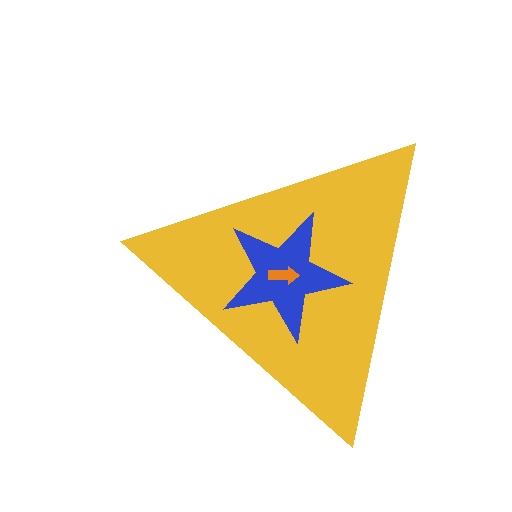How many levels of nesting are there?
3.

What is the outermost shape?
The yellow triangle.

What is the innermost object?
The orange arrow.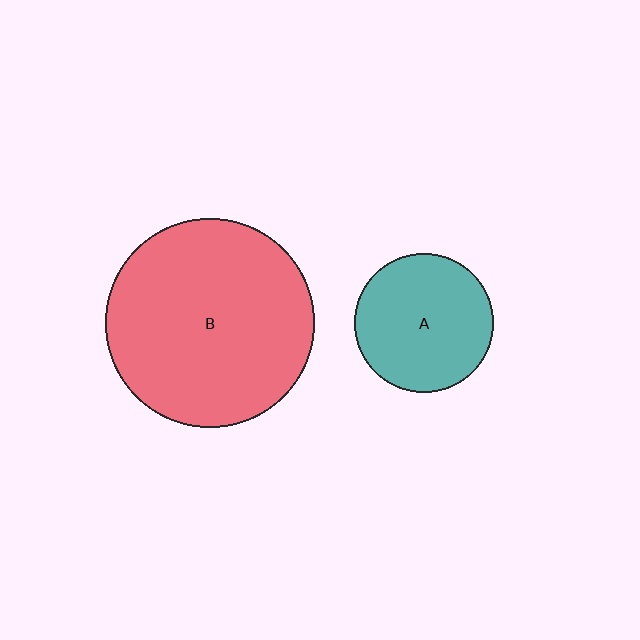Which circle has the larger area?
Circle B (red).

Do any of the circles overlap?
No, none of the circles overlap.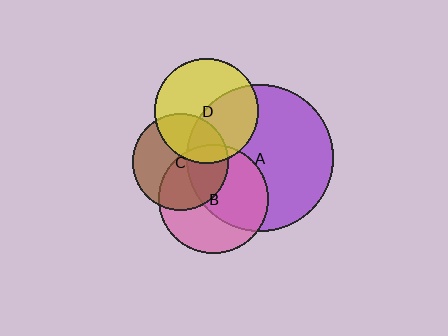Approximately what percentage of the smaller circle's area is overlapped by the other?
Approximately 35%.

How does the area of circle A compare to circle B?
Approximately 1.8 times.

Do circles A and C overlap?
Yes.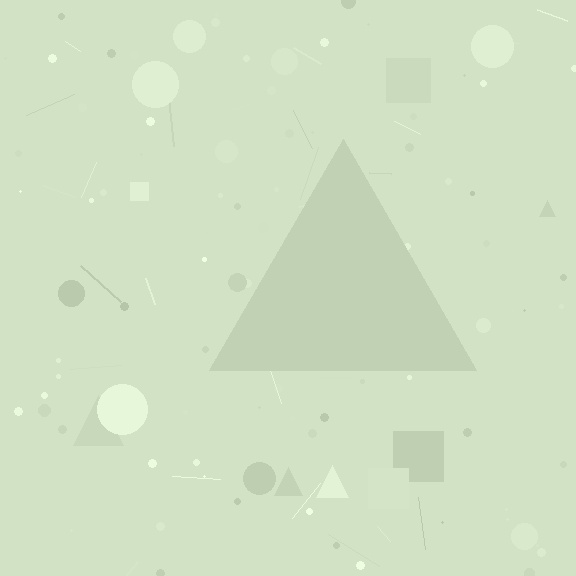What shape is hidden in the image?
A triangle is hidden in the image.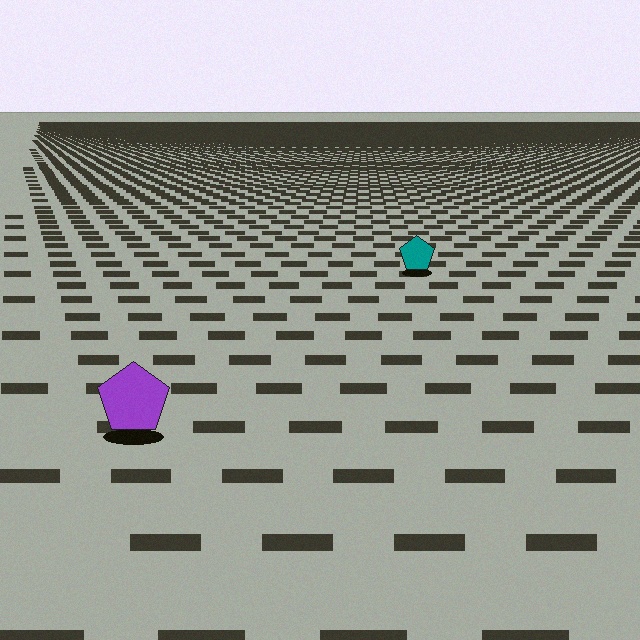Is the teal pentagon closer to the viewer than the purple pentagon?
No. The purple pentagon is closer — you can tell from the texture gradient: the ground texture is coarser near it.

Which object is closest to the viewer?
The purple pentagon is closest. The texture marks near it are larger and more spread out.